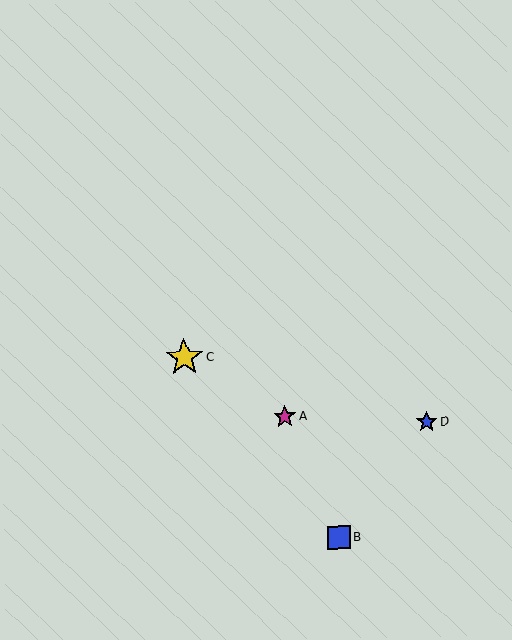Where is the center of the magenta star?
The center of the magenta star is at (285, 417).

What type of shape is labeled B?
Shape B is a blue square.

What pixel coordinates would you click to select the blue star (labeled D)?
Click at (427, 422) to select the blue star D.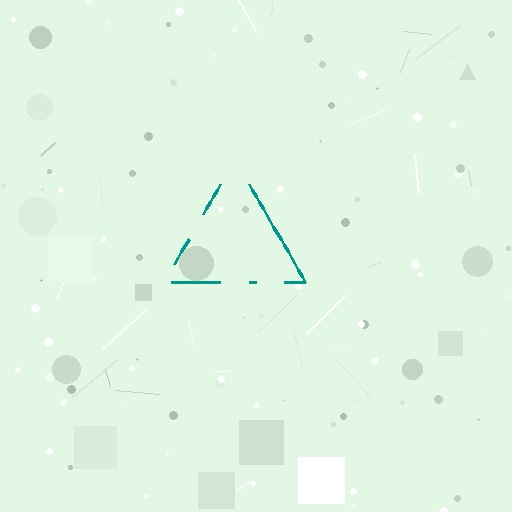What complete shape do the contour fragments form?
The contour fragments form a triangle.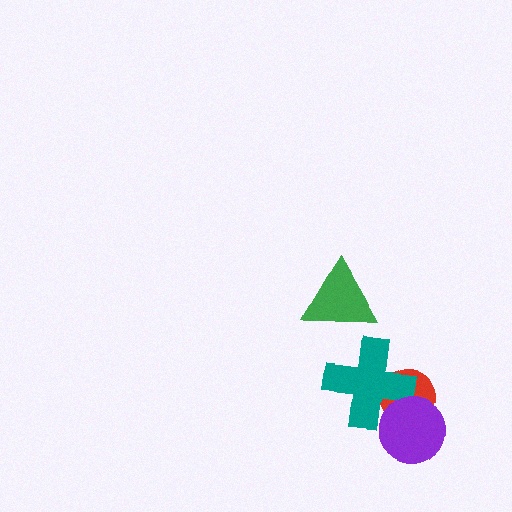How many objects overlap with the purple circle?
2 objects overlap with the purple circle.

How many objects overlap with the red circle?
2 objects overlap with the red circle.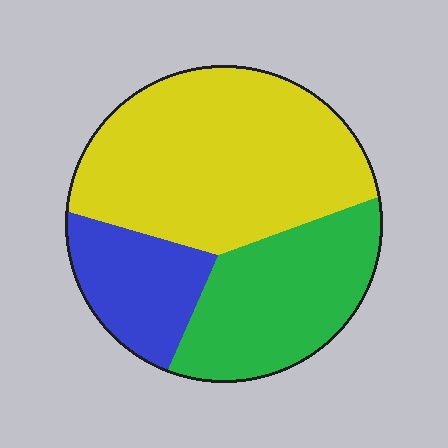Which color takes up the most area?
Yellow, at roughly 50%.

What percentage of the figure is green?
Green takes up between a quarter and a half of the figure.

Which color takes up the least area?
Blue, at roughly 20%.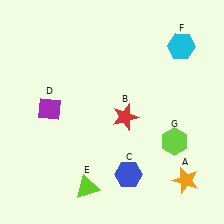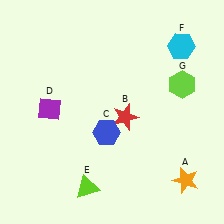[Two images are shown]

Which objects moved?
The objects that moved are: the blue hexagon (C), the lime hexagon (G).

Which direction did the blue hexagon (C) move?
The blue hexagon (C) moved up.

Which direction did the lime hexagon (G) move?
The lime hexagon (G) moved up.